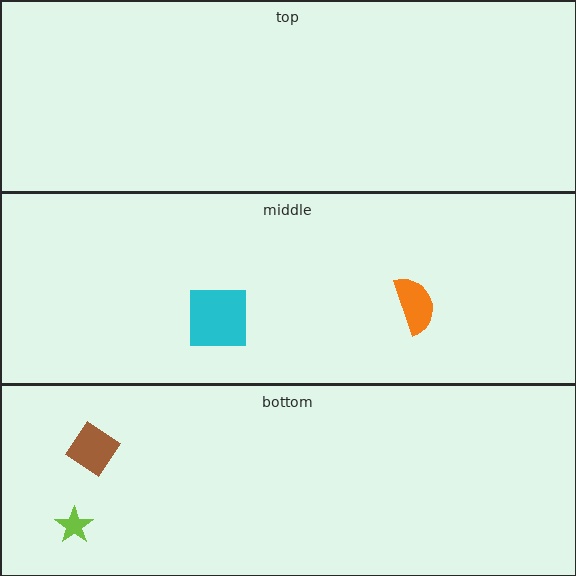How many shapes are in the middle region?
2.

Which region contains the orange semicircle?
The middle region.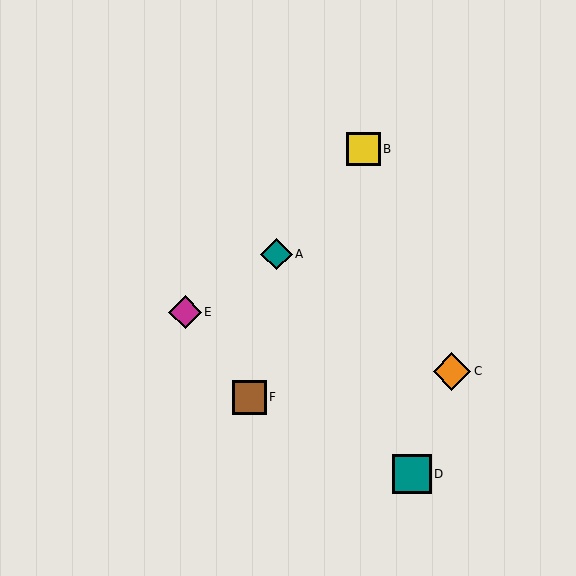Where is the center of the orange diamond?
The center of the orange diamond is at (452, 371).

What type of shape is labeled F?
Shape F is a brown square.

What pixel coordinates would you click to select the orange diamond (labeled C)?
Click at (452, 371) to select the orange diamond C.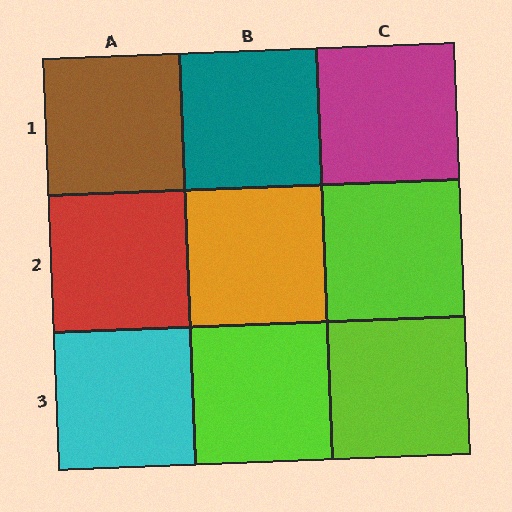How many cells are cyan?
1 cell is cyan.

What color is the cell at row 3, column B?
Lime.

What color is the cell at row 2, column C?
Lime.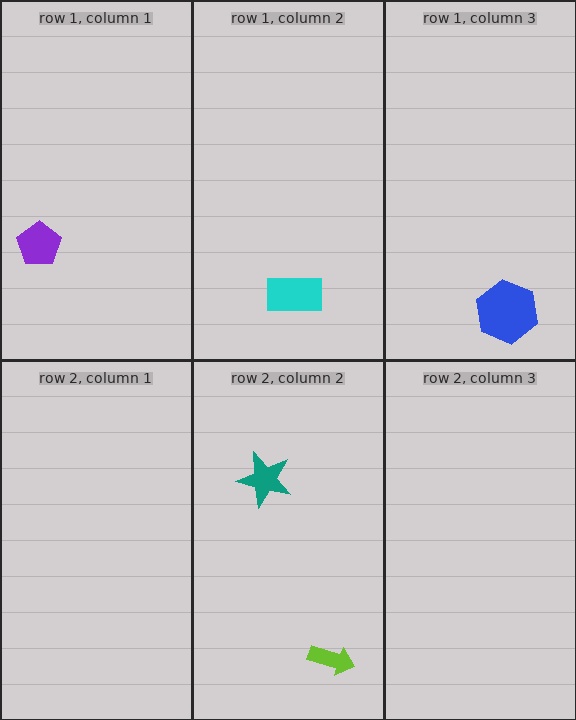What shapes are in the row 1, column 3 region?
The blue hexagon.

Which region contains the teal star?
The row 2, column 2 region.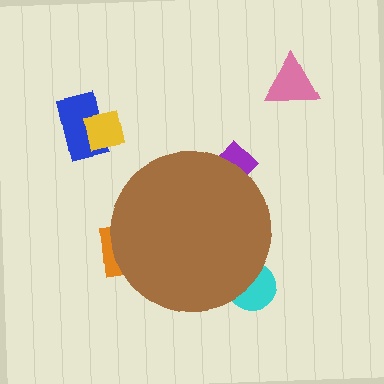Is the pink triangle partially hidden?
No, the pink triangle is fully visible.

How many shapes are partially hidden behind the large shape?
3 shapes are partially hidden.